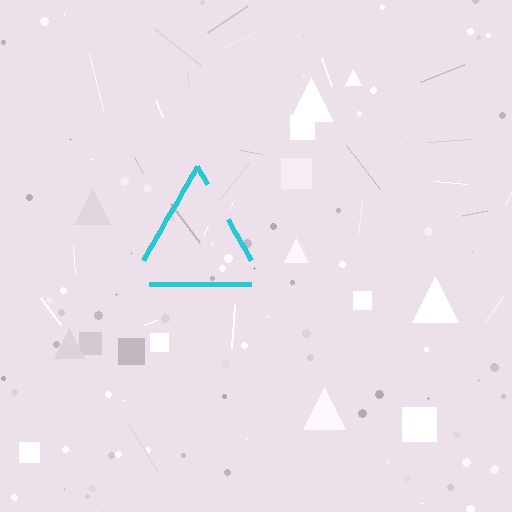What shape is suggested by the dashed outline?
The dashed outline suggests a triangle.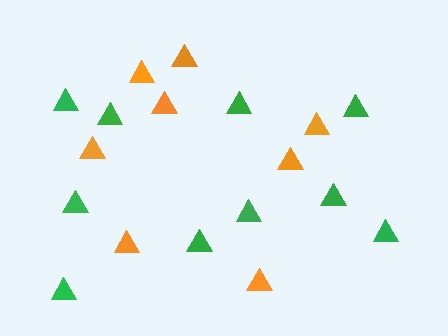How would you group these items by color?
There are 2 groups: one group of green triangles (10) and one group of orange triangles (8).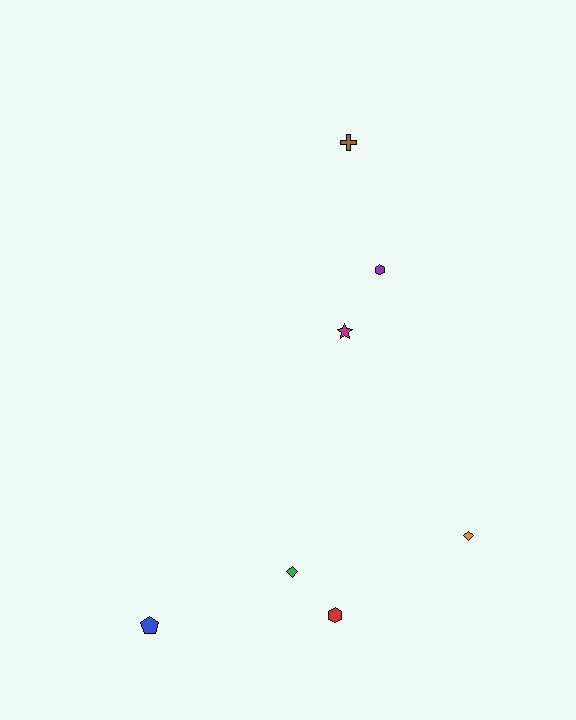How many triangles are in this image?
There are no triangles.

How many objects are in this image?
There are 7 objects.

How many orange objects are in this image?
There is 1 orange object.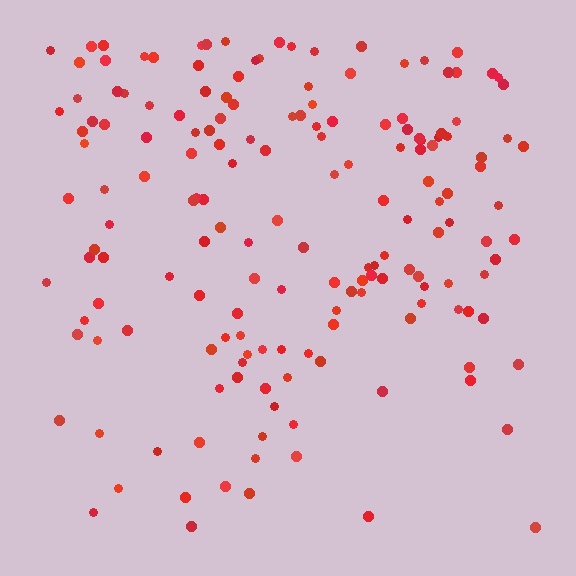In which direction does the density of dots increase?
From bottom to top, with the top side densest.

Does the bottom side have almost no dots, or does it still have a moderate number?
Still a moderate number, just noticeably fewer than the top.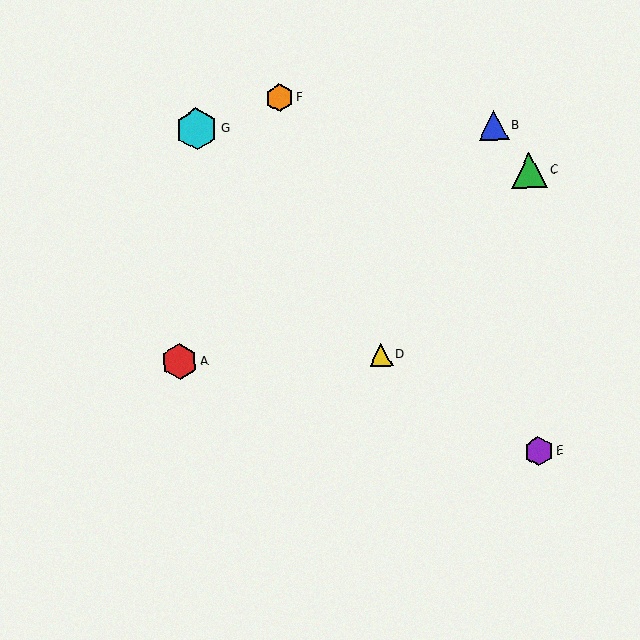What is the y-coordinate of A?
Object A is at y≈362.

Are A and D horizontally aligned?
Yes, both are at y≈362.